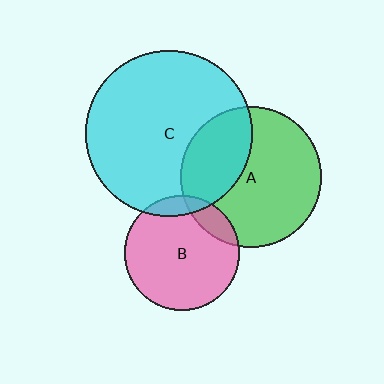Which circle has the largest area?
Circle C (cyan).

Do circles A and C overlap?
Yes.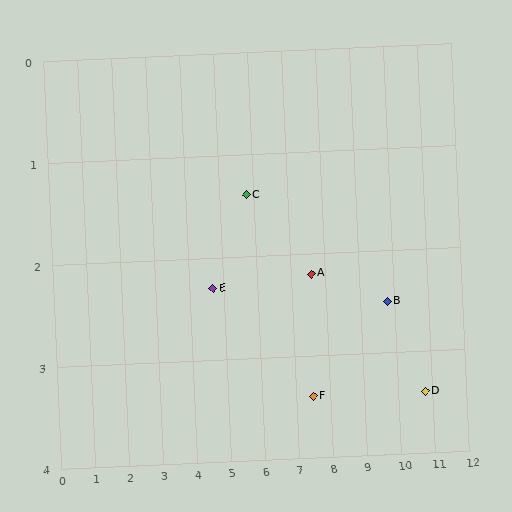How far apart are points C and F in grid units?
Points C and F are about 2.6 grid units apart.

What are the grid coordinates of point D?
Point D is at approximately (10.8, 3.4).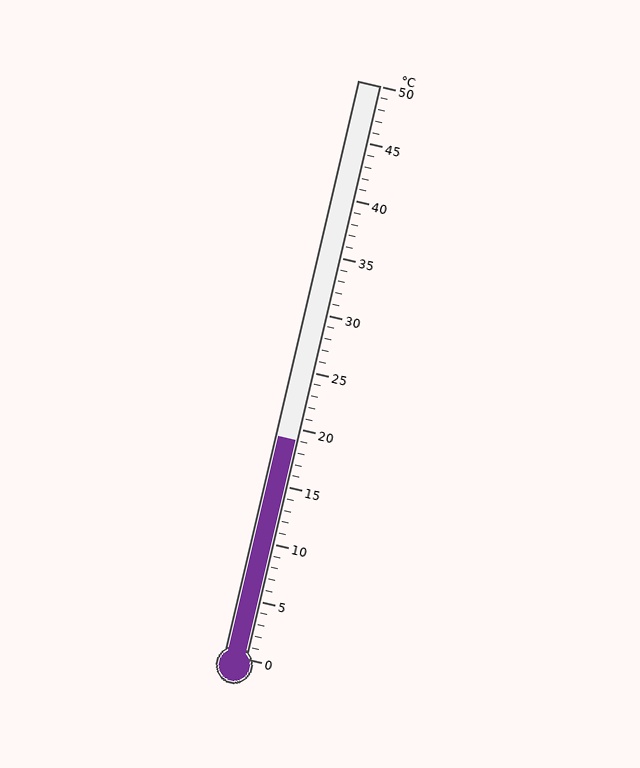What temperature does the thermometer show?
The thermometer shows approximately 19°C.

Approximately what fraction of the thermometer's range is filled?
The thermometer is filled to approximately 40% of its range.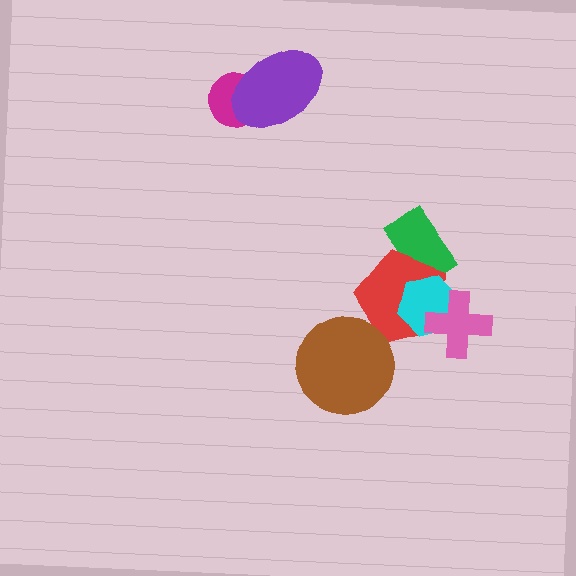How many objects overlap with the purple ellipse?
1 object overlaps with the purple ellipse.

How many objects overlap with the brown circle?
0 objects overlap with the brown circle.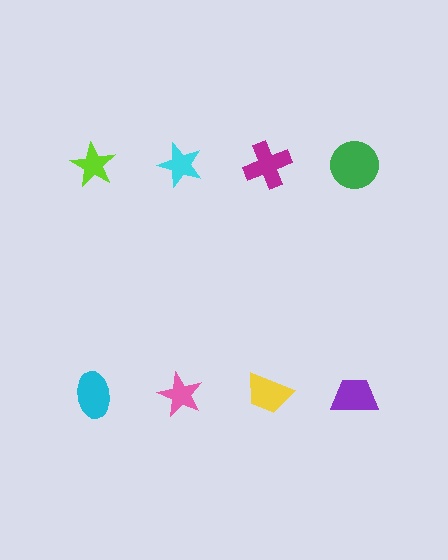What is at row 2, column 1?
A cyan ellipse.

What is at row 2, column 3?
A yellow trapezoid.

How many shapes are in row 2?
4 shapes.